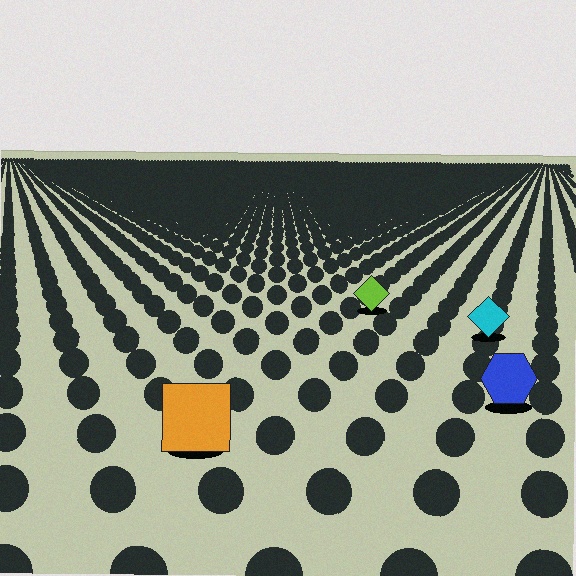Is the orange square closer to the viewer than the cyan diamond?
Yes. The orange square is closer — you can tell from the texture gradient: the ground texture is coarser near it.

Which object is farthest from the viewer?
The lime diamond is farthest from the viewer. It appears smaller and the ground texture around it is denser.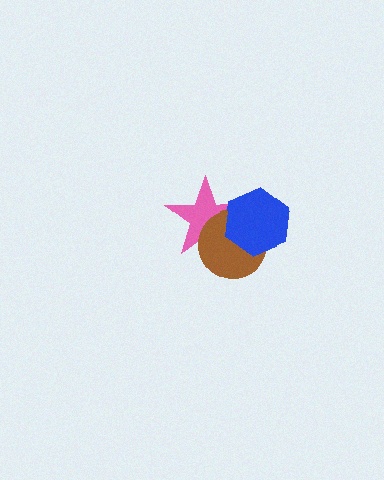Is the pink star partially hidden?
Yes, it is partially covered by another shape.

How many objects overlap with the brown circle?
2 objects overlap with the brown circle.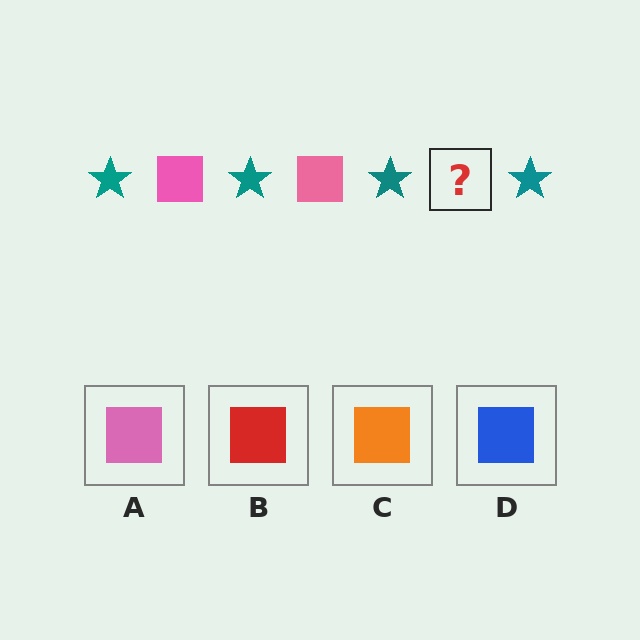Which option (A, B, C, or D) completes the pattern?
A.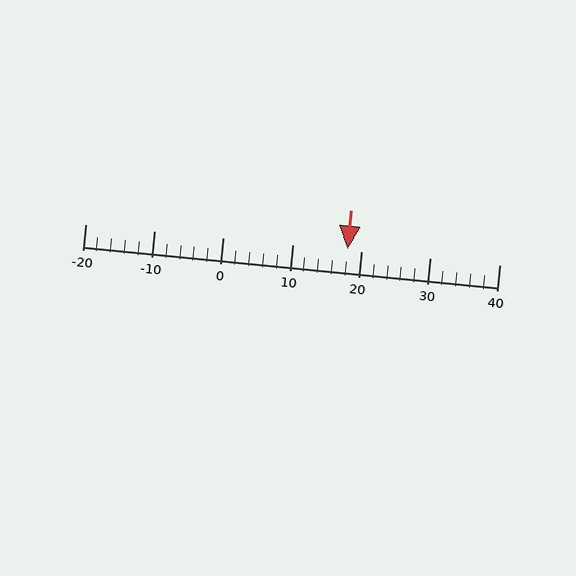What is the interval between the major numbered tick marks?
The major tick marks are spaced 10 units apart.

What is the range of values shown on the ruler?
The ruler shows values from -20 to 40.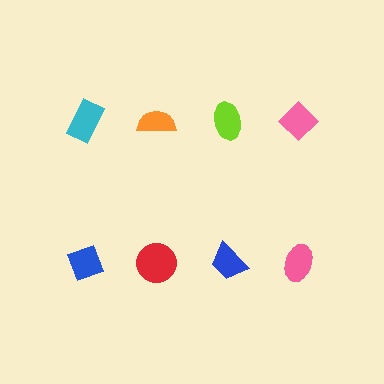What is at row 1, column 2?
An orange semicircle.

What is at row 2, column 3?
A blue trapezoid.